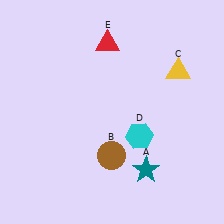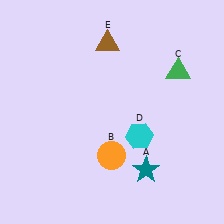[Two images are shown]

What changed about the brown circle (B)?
In Image 1, B is brown. In Image 2, it changed to orange.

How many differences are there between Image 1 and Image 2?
There are 3 differences between the two images.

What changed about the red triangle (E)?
In Image 1, E is red. In Image 2, it changed to brown.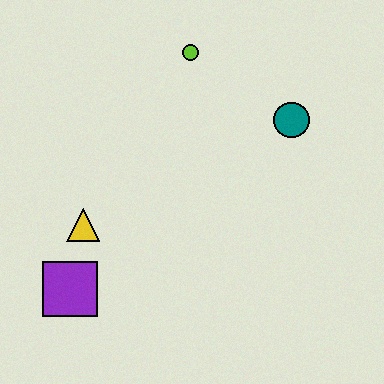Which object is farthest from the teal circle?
The purple square is farthest from the teal circle.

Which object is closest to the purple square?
The yellow triangle is closest to the purple square.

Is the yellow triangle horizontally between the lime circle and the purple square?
Yes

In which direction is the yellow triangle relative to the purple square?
The yellow triangle is above the purple square.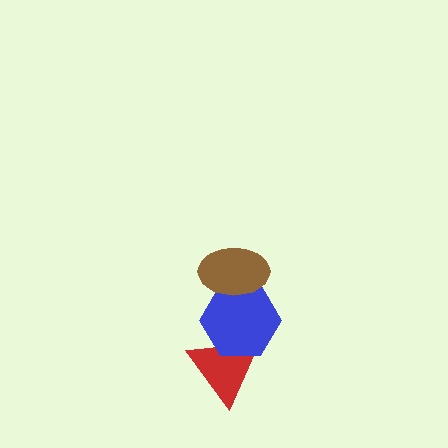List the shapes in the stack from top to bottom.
From top to bottom: the brown ellipse, the blue hexagon, the red triangle.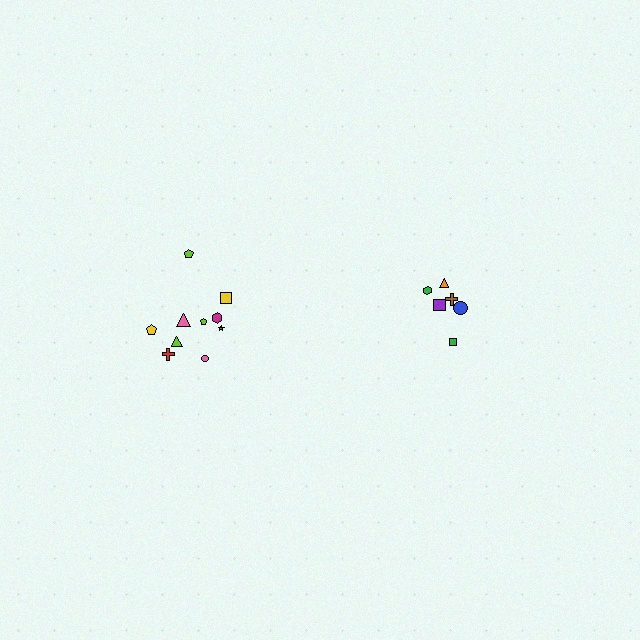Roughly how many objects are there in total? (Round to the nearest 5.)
Roughly 15 objects in total.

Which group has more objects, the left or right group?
The left group.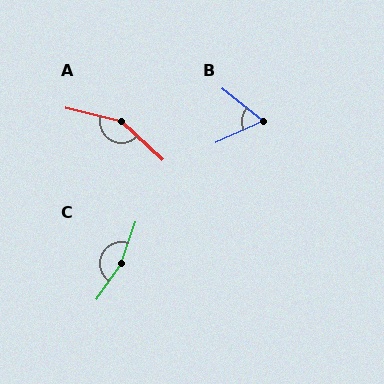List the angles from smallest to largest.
B (63°), A (151°), C (165°).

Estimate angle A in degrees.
Approximately 151 degrees.